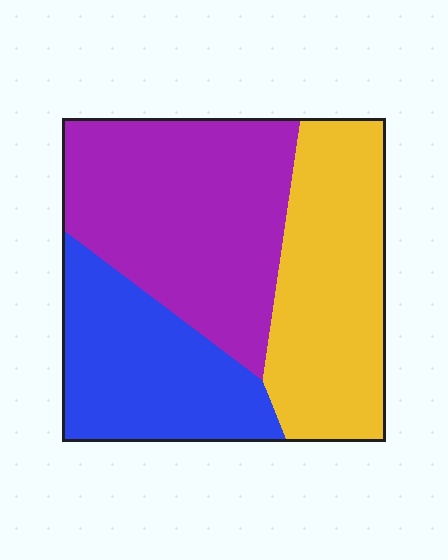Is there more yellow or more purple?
Purple.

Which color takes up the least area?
Blue, at roughly 25%.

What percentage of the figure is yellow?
Yellow takes up between a quarter and a half of the figure.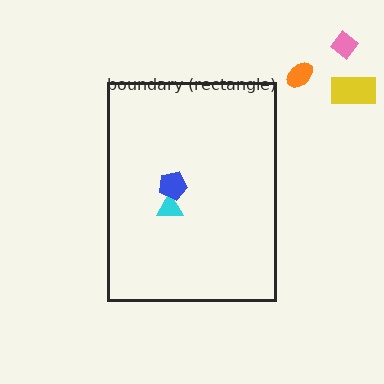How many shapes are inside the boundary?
2 inside, 3 outside.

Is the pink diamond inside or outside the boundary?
Outside.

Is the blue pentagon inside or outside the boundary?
Inside.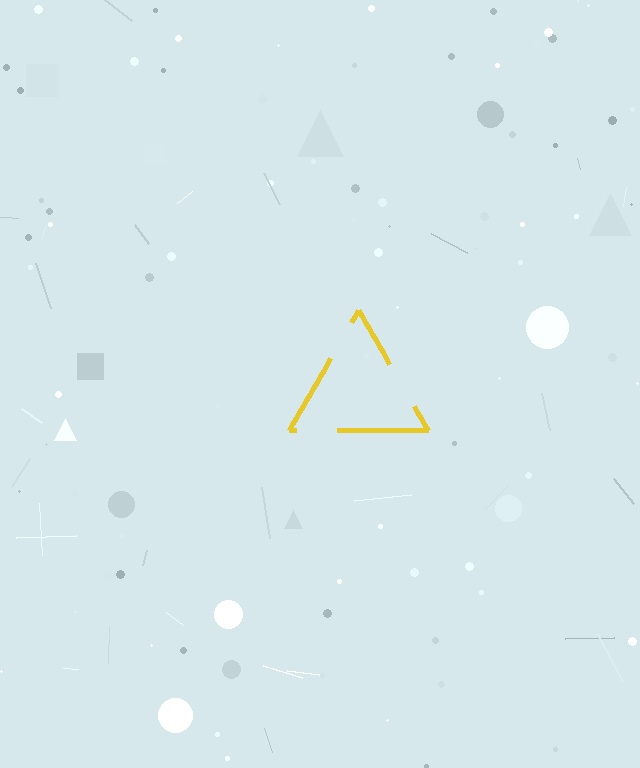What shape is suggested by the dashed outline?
The dashed outline suggests a triangle.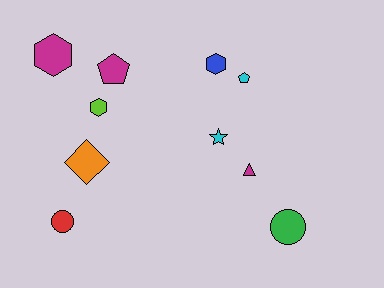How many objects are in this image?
There are 10 objects.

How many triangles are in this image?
There is 1 triangle.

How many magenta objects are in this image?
There are 3 magenta objects.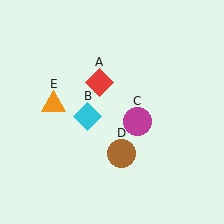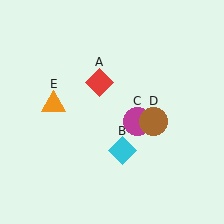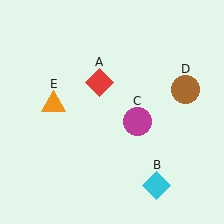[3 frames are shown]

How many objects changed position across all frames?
2 objects changed position: cyan diamond (object B), brown circle (object D).